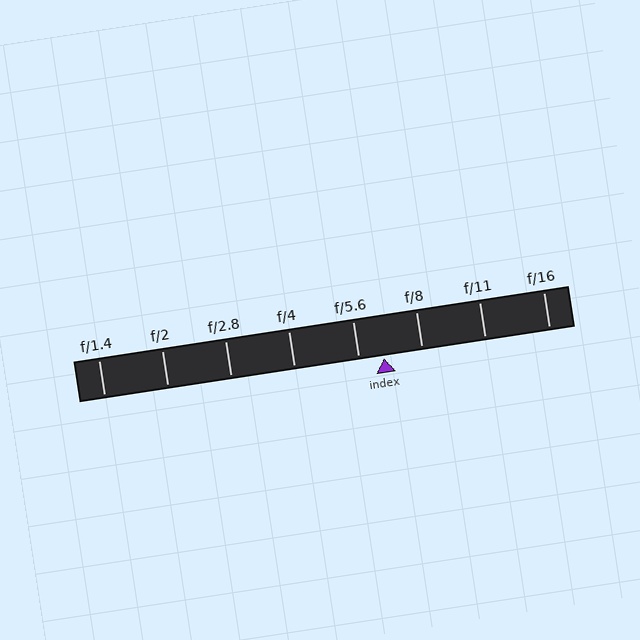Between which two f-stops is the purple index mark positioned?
The index mark is between f/5.6 and f/8.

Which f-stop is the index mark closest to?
The index mark is closest to f/5.6.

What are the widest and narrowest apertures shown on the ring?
The widest aperture shown is f/1.4 and the narrowest is f/16.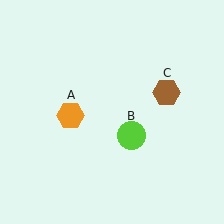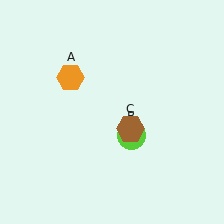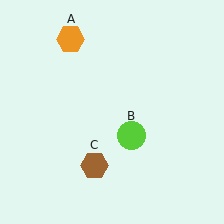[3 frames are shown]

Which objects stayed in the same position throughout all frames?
Lime circle (object B) remained stationary.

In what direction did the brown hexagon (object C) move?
The brown hexagon (object C) moved down and to the left.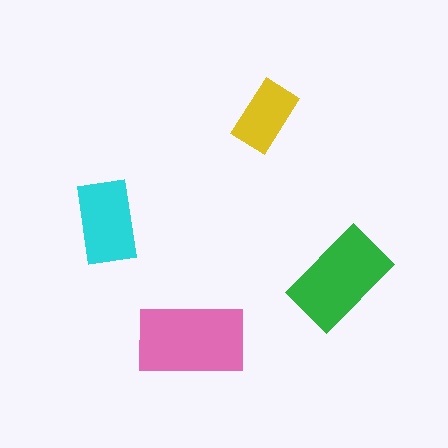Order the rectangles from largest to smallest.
the pink one, the green one, the cyan one, the yellow one.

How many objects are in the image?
There are 4 objects in the image.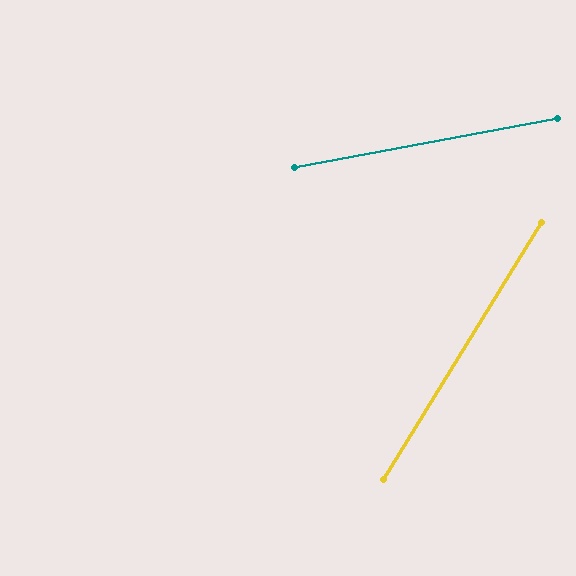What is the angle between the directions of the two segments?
Approximately 48 degrees.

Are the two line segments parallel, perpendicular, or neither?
Neither parallel nor perpendicular — they differ by about 48°.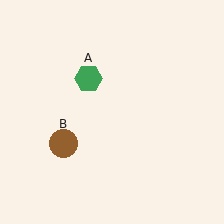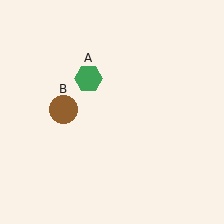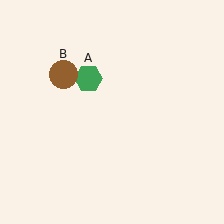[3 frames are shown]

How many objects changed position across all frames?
1 object changed position: brown circle (object B).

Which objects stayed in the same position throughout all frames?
Green hexagon (object A) remained stationary.